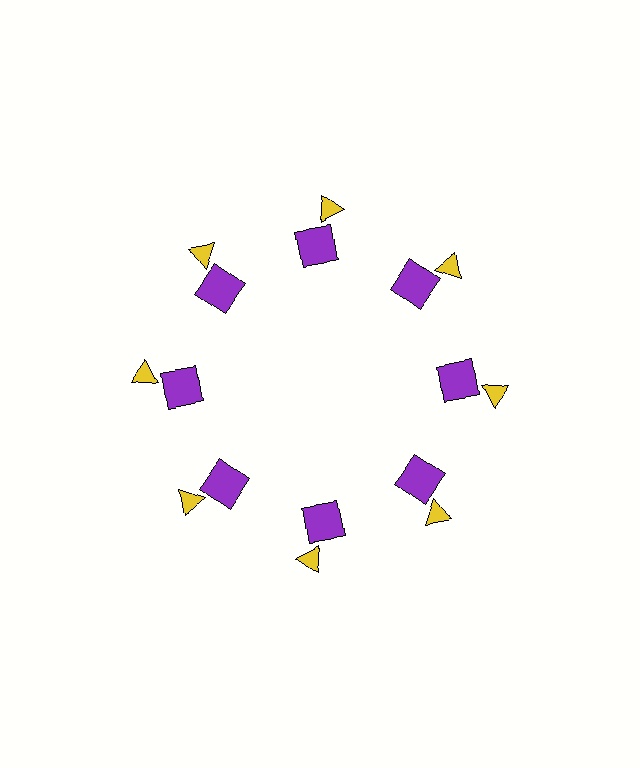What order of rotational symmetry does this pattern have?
This pattern has 8-fold rotational symmetry.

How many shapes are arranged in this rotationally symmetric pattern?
There are 16 shapes, arranged in 8 groups of 2.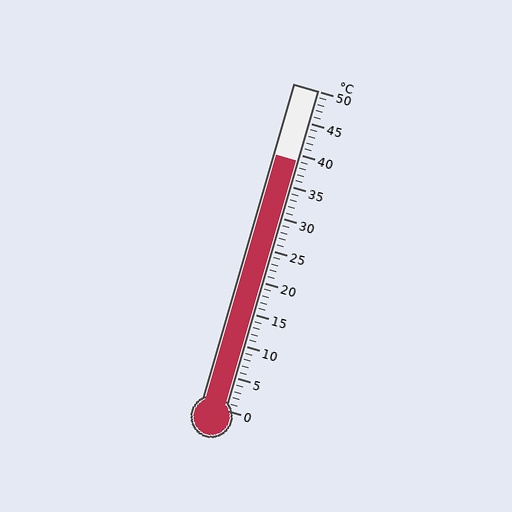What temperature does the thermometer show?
The thermometer shows approximately 39°C.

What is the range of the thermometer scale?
The thermometer scale ranges from 0°C to 50°C.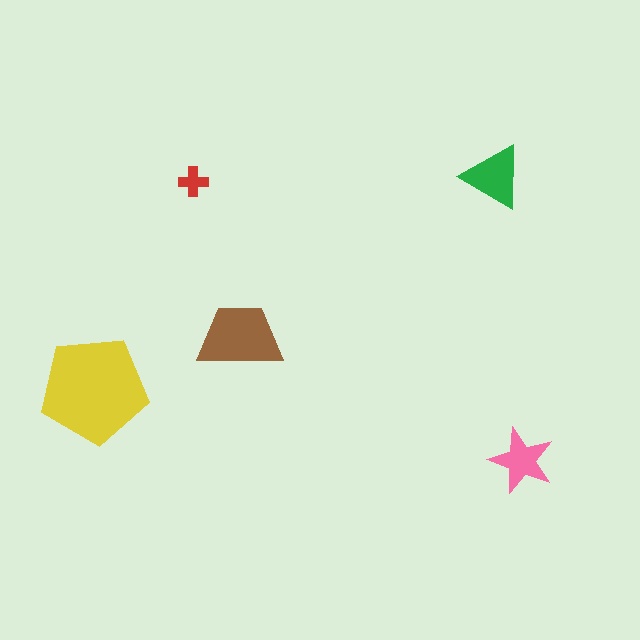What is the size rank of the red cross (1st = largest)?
5th.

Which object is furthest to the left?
The yellow pentagon is leftmost.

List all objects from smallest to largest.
The red cross, the pink star, the green triangle, the brown trapezoid, the yellow pentagon.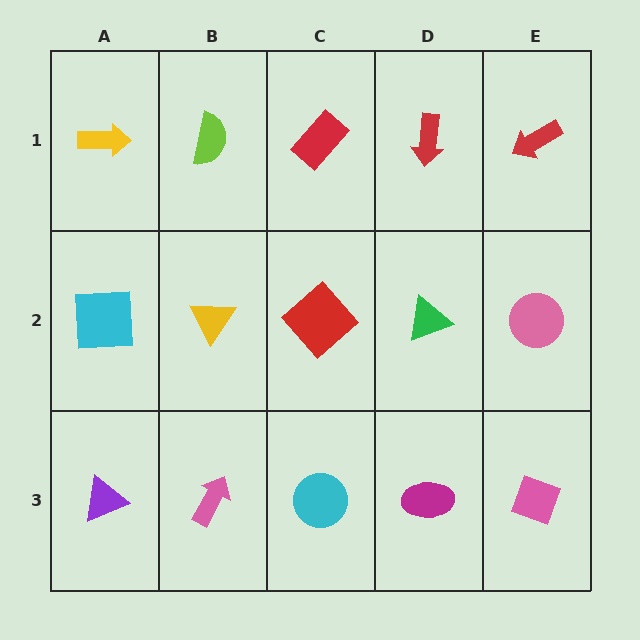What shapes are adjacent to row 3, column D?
A green triangle (row 2, column D), a cyan circle (row 3, column C), a pink diamond (row 3, column E).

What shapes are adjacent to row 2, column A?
A yellow arrow (row 1, column A), a purple triangle (row 3, column A), a yellow triangle (row 2, column B).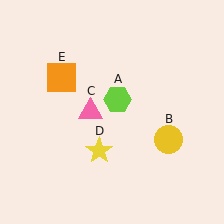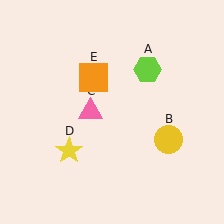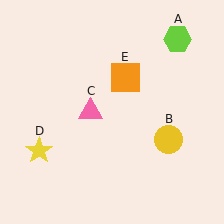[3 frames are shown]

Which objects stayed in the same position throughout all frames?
Yellow circle (object B) and pink triangle (object C) remained stationary.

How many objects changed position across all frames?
3 objects changed position: lime hexagon (object A), yellow star (object D), orange square (object E).